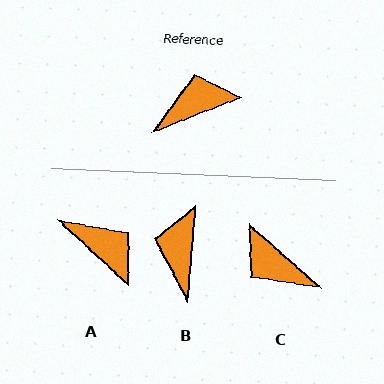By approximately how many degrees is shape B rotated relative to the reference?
Approximately 64 degrees counter-clockwise.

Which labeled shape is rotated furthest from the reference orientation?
C, about 117 degrees away.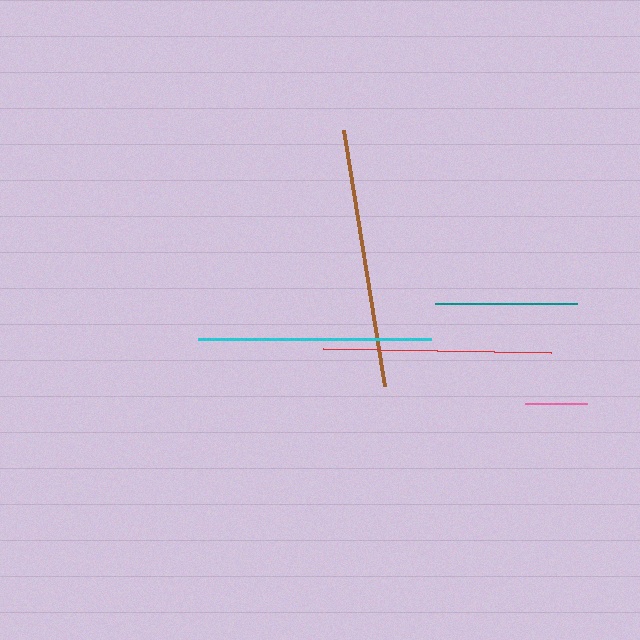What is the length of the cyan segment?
The cyan segment is approximately 233 pixels long.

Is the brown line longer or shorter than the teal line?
The brown line is longer than the teal line.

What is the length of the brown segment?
The brown segment is approximately 260 pixels long.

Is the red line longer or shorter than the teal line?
The red line is longer than the teal line.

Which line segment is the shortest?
The pink line is the shortest at approximately 62 pixels.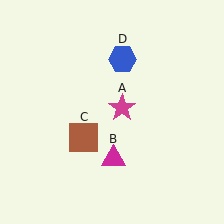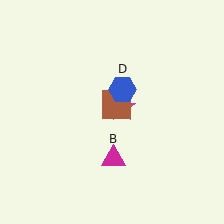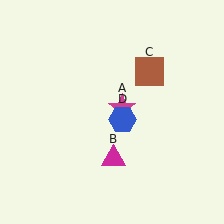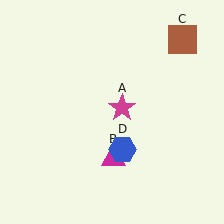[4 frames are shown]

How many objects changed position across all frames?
2 objects changed position: brown square (object C), blue hexagon (object D).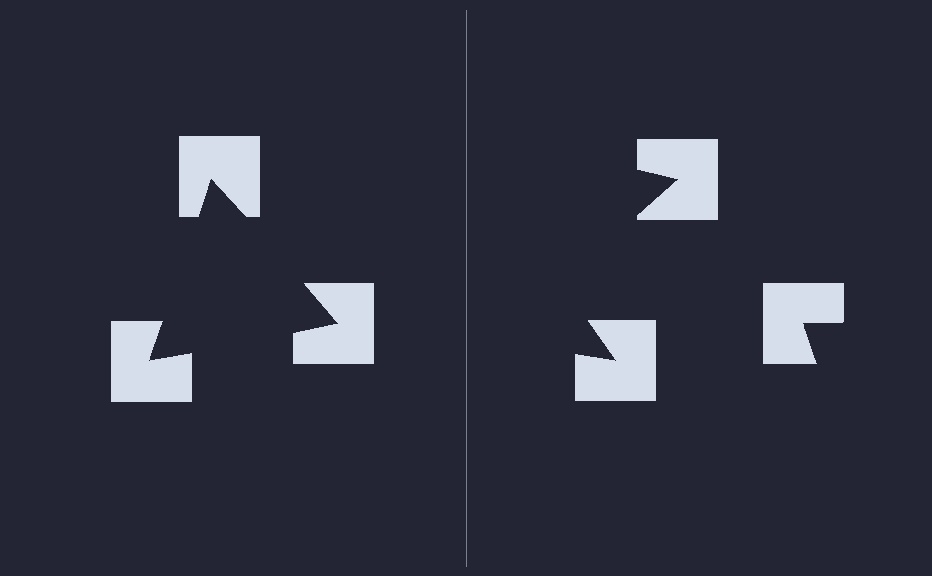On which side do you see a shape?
An illusory triangle appears on the left side. On the right side the wedge cuts are rotated, so no coherent shape forms.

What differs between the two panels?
The notched squares are positioned identically on both sides; only the wedge orientations differ. On the left they align to a triangle; on the right they are misaligned.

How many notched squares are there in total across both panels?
6 — 3 on each side.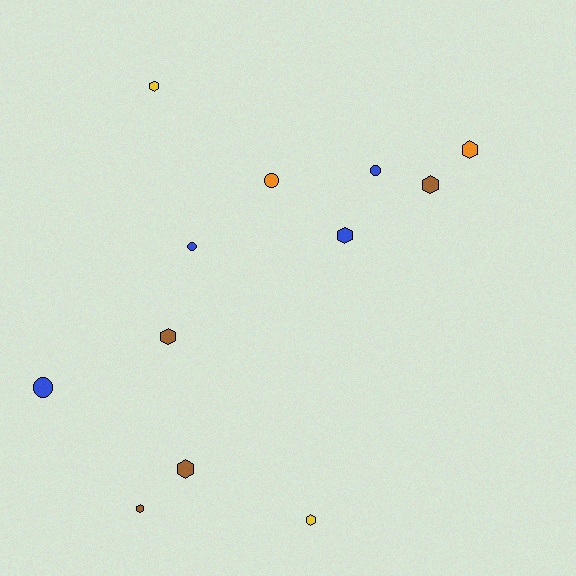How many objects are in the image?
There are 12 objects.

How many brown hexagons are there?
There are 4 brown hexagons.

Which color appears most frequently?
Blue, with 4 objects.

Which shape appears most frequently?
Hexagon, with 8 objects.